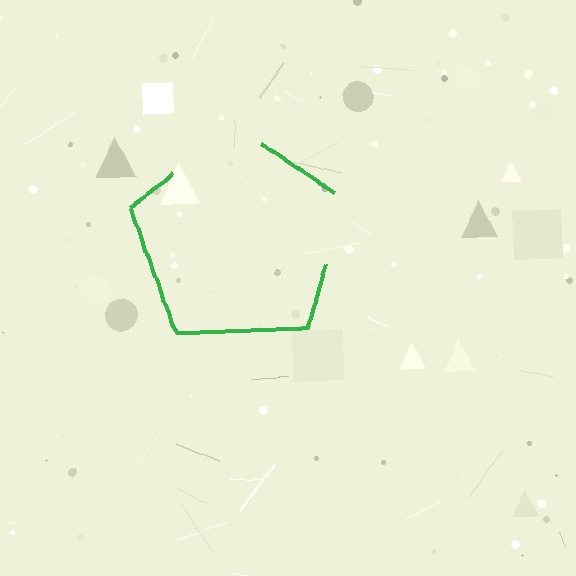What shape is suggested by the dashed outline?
The dashed outline suggests a pentagon.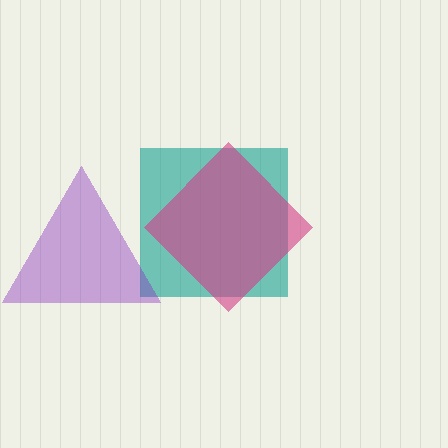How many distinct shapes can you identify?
There are 3 distinct shapes: a teal square, a purple triangle, a magenta diamond.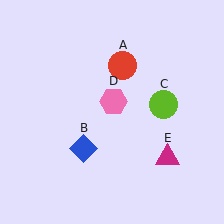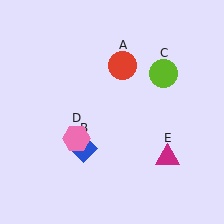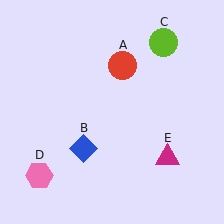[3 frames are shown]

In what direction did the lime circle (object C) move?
The lime circle (object C) moved up.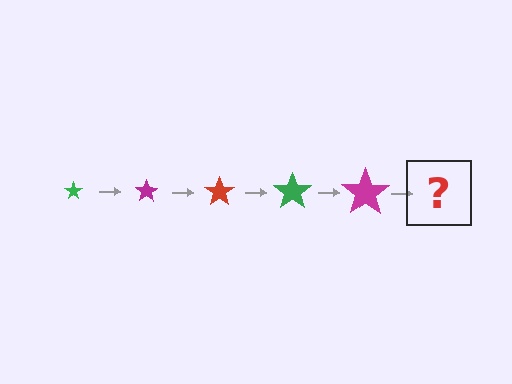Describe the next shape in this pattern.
It should be a red star, larger than the previous one.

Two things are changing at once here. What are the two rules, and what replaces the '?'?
The two rules are that the star grows larger each step and the color cycles through green, magenta, and red. The '?' should be a red star, larger than the previous one.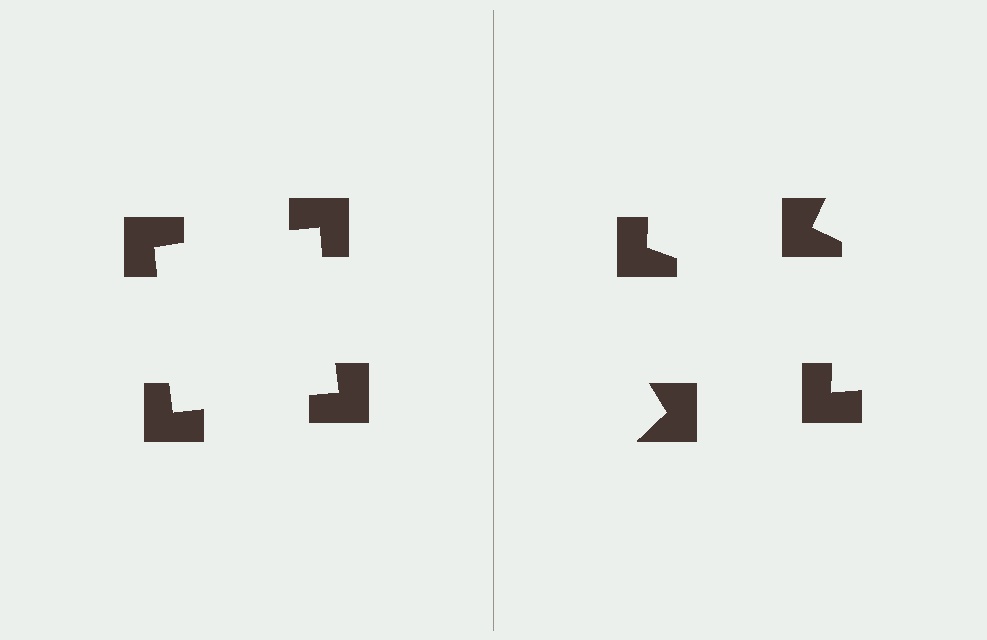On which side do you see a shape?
An illusory square appears on the left side. On the right side the wedge cuts are rotated, so no coherent shape forms.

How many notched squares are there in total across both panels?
8 — 4 on each side.